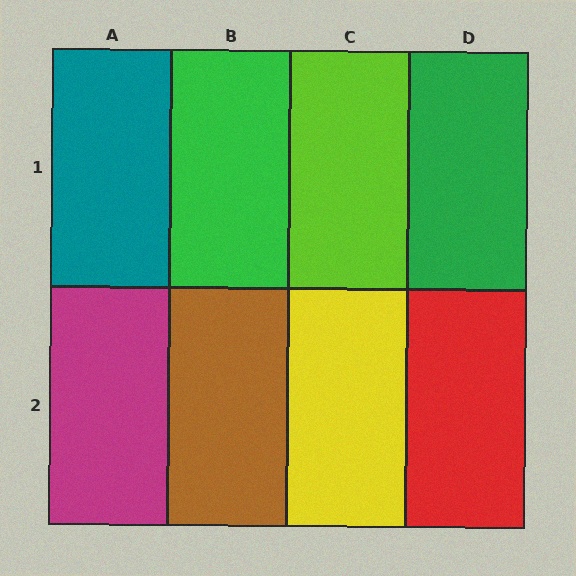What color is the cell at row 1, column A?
Teal.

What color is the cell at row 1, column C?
Lime.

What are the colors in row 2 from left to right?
Magenta, brown, yellow, red.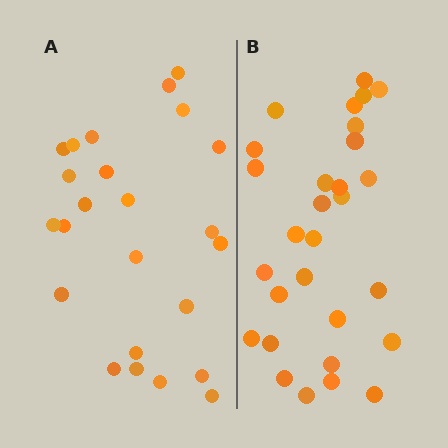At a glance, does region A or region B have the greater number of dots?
Region B (the right region) has more dots.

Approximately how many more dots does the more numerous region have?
Region B has about 5 more dots than region A.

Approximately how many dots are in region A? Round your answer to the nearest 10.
About 20 dots. (The exact count is 24, which rounds to 20.)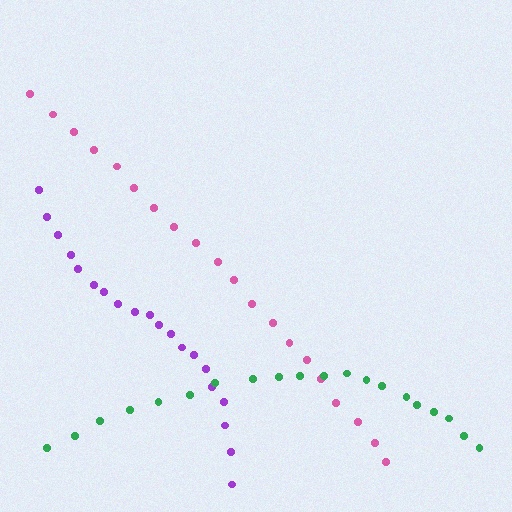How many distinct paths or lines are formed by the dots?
There are 3 distinct paths.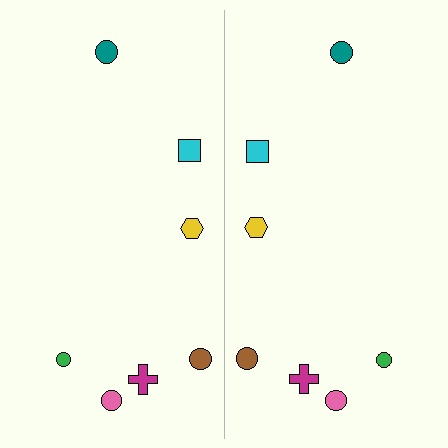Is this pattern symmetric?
Yes, this pattern has bilateral (reflection) symmetry.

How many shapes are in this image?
There are 14 shapes in this image.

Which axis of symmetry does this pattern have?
The pattern has a vertical axis of symmetry running through the center of the image.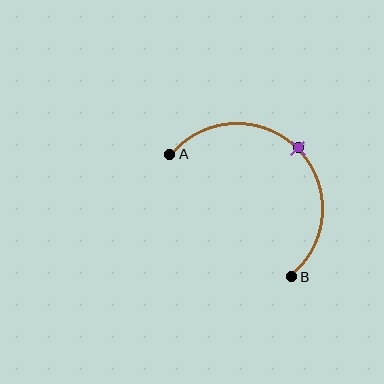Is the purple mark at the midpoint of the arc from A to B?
Yes. The purple mark lies on the arc at equal arc-length from both A and B — it is the arc midpoint.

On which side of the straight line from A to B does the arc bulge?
The arc bulges above and to the right of the straight line connecting A and B.